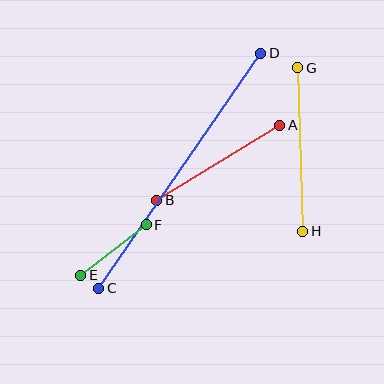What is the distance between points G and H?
The distance is approximately 163 pixels.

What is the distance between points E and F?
The distance is approximately 83 pixels.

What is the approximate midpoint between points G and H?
The midpoint is at approximately (300, 150) pixels.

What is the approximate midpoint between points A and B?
The midpoint is at approximately (218, 163) pixels.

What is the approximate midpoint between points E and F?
The midpoint is at approximately (114, 250) pixels.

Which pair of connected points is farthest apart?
Points C and D are farthest apart.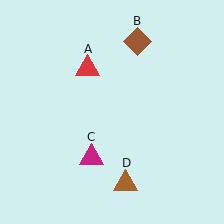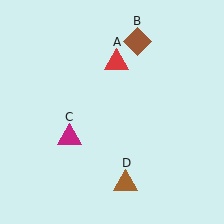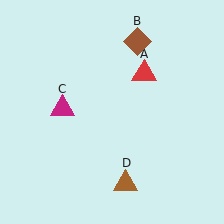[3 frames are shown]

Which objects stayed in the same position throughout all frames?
Brown diamond (object B) and brown triangle (object D) remained stationary.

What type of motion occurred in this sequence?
The red triangle (object A), magenta triangle (object C) rotated clockwise around the center of the scene.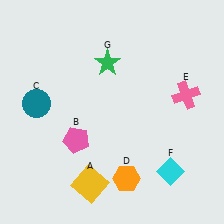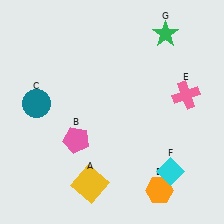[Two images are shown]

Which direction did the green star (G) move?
The green star (G) moved right.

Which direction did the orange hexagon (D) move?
The orange hexagon (D) moved right.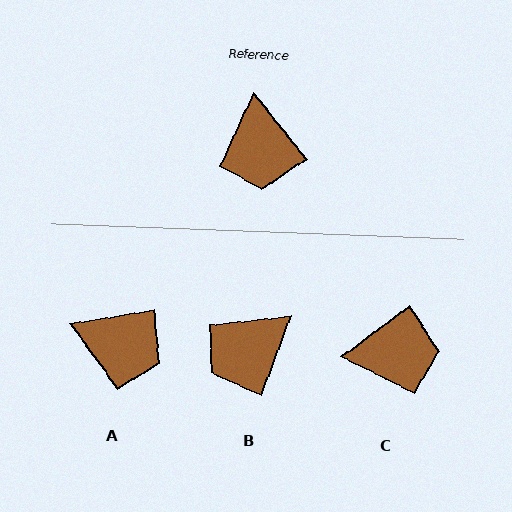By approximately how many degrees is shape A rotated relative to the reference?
Approximately 60 degrees counter-clockwise.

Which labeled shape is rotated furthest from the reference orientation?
C, about 88 degrees away.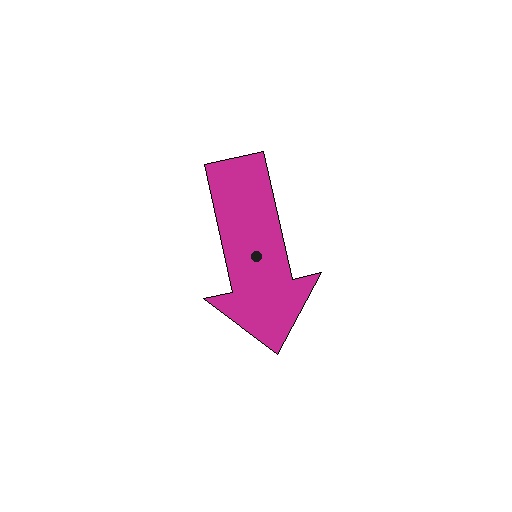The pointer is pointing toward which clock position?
Roughly 6 o'clock.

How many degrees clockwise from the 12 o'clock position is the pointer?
Approximately 168 degrees.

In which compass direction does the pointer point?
South.